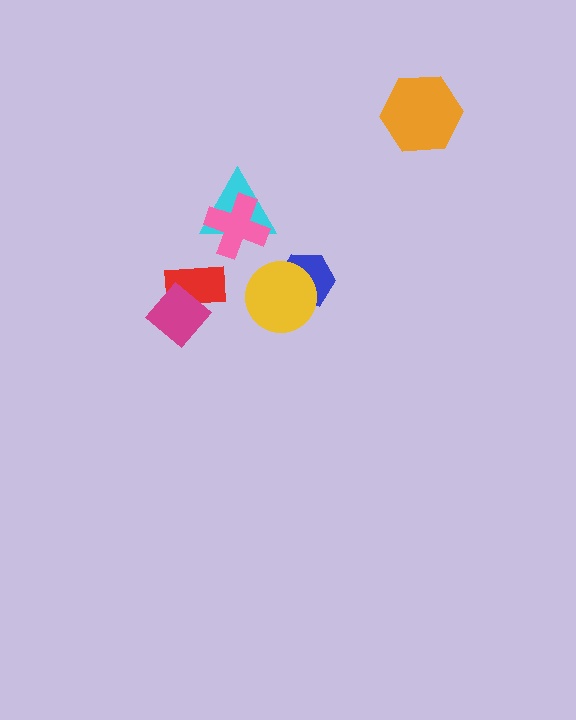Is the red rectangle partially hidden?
Yes, it is partially covered by another shape.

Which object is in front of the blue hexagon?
The yellow circle is in front of the blue hexagon.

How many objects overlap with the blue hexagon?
1 object overlaps with the blue hexagon.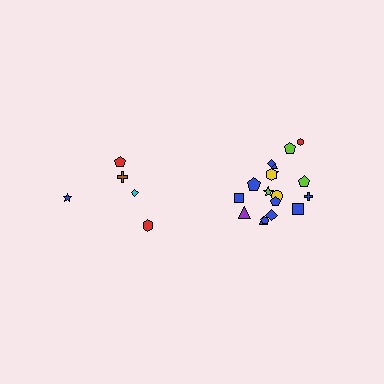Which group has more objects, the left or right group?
The right group.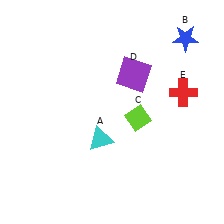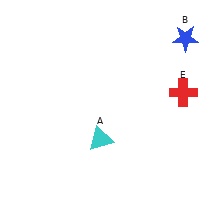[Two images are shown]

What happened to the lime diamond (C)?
The lime diamond (C) was removed in Image 2. It was in the bottom-right area of Image 1.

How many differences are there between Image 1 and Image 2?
There are 2 differences between the two images.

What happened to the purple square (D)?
The purple square (D) was removed in Image 2. It was in the top-right area of Image 1.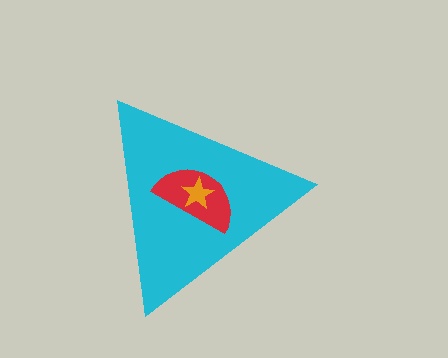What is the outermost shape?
The cyan triangle.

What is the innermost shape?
The orange star.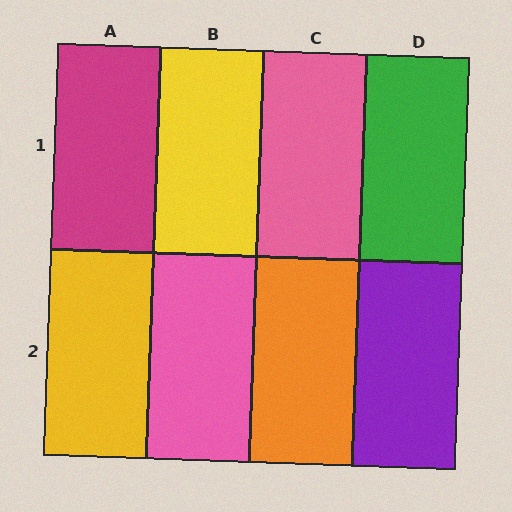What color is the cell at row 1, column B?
Yellow.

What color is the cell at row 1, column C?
Pink.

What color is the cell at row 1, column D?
Green.